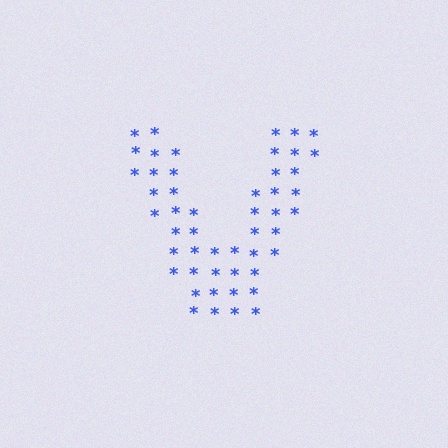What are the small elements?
The small elements are asterisks.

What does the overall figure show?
The overall figure shows the letter V.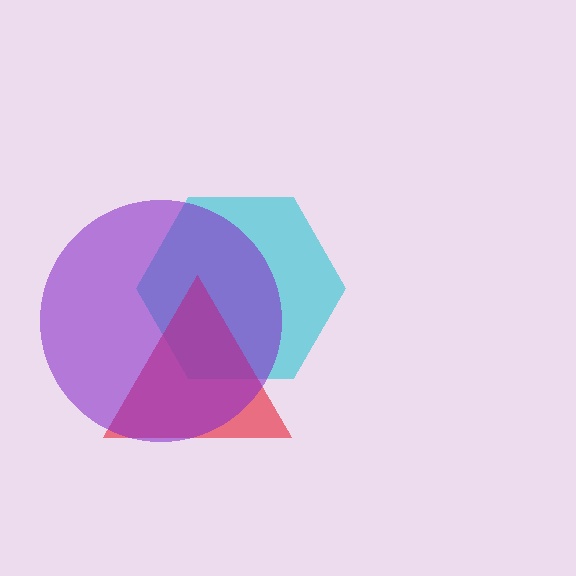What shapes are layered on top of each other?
The layered shapes are: a cyan hexagon, a red triangle, a purple circle.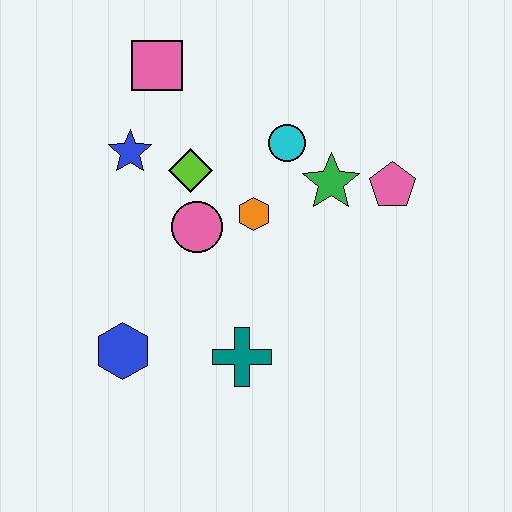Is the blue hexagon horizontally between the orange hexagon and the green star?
No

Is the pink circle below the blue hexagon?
No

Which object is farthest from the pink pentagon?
The blue hexagon is farthest from the pink pentagon.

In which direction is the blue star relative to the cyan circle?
The blue star is to the left of the cyan circle.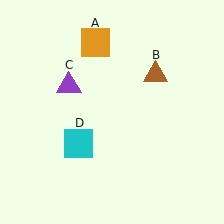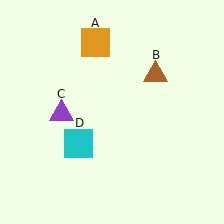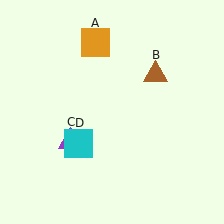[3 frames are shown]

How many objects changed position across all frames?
1 object changed position: purple triangle (object C).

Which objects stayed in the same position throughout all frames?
Orange square (object A) and brown triangle (object B) and cyan square (object D) remained stationary.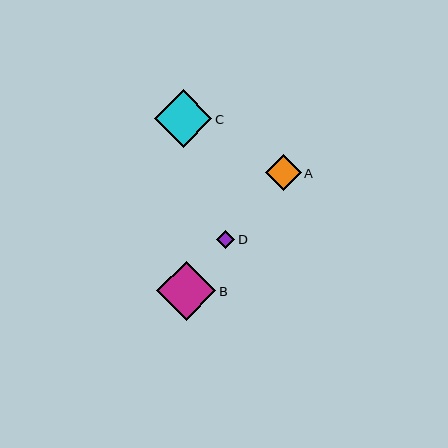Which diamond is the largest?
Diamond B is the largest with a size of approximately 59 pixels.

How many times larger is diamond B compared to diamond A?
Diamond B is approximately 1.7 times the size of diamond A.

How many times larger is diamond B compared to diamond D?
Diamond B is approximately 3.3 times the size of diamond D.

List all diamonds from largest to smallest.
From largest to smallest: B, C, A, D.